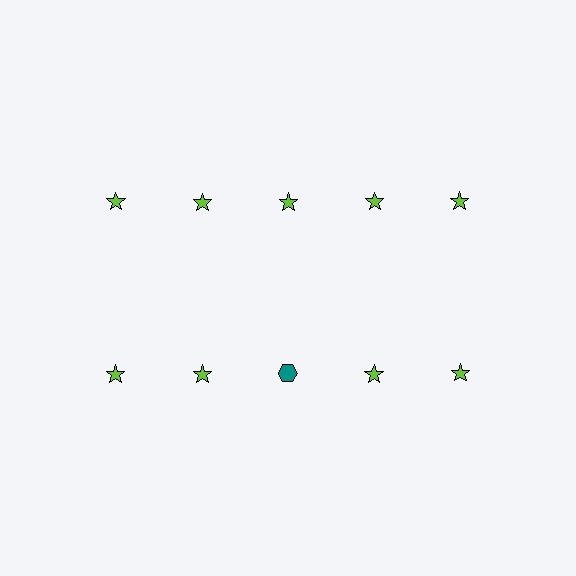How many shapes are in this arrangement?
There are 10 shapes arranged in a grid pattern.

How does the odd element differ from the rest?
It differs in both color (teal instead of lime) and shape (hexagon instead of star).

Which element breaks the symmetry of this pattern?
The teal hexagon in the second row, center column breaks the symmetry. All other shapes are lime stars.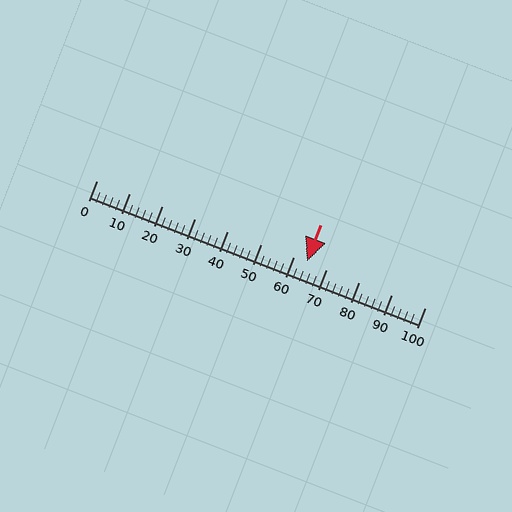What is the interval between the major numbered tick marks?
The major tick marks are spaced 10 units apart.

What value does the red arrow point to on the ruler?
The red arrow points to approximately 64.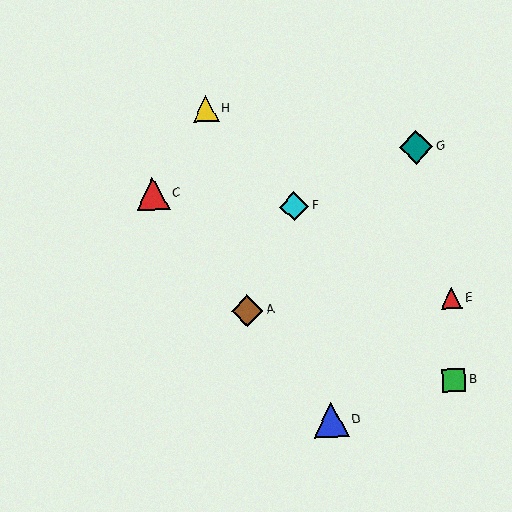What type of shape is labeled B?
Shape B is a green square.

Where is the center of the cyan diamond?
The center of the cyan diamond is at (294, 206).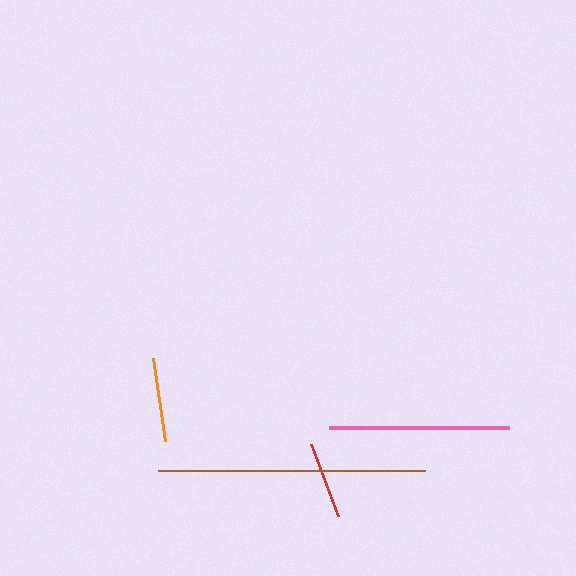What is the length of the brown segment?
The brown segment is approximately 267 pixels long.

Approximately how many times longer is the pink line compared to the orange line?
The pink line is approximately 2.1 times the length of the orange line.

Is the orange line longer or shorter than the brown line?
The brown line is longer than the orange line.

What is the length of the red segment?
The red segment is approximately 77 pixels long.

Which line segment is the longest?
The brown line is the longest at approximately 267 pixels.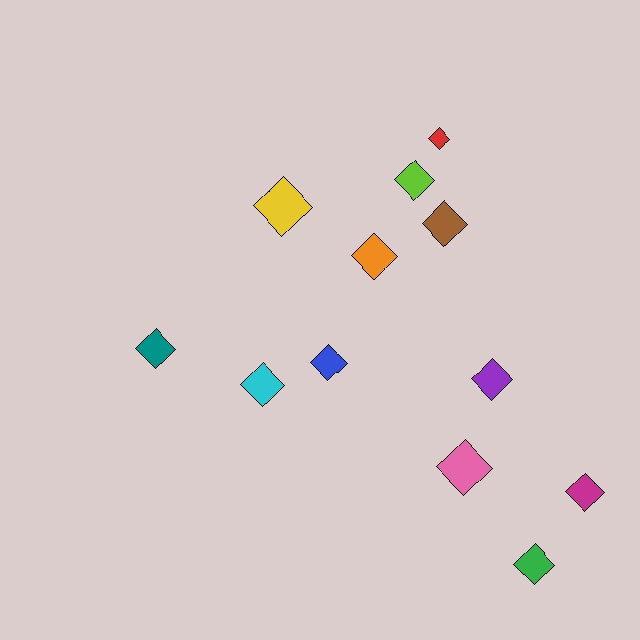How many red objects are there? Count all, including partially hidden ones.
There is 1 red object.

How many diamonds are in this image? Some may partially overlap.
There are 12 diamonds.